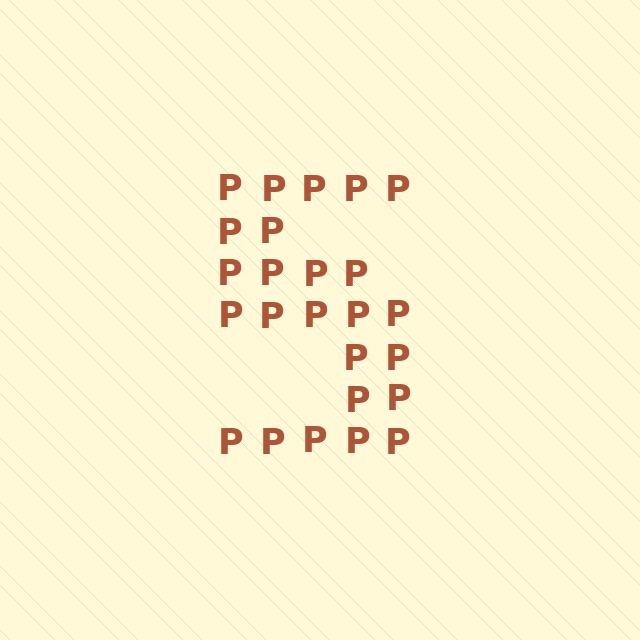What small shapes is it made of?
It is made of small letter P's.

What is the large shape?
The large shape is the digit 5.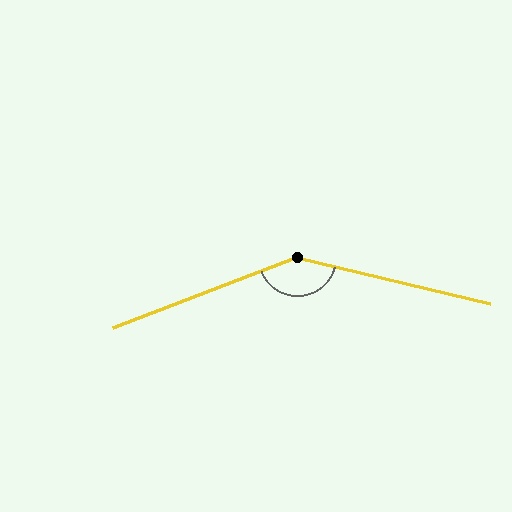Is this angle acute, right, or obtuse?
It is obtuse.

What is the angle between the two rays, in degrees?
Approximately 146 degrees.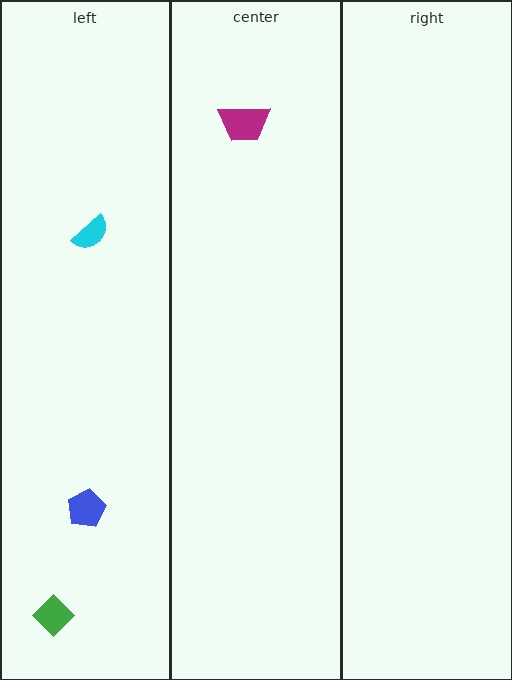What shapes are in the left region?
The blue pentagon, the cyan semicircle, the green diamond.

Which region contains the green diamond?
The left region.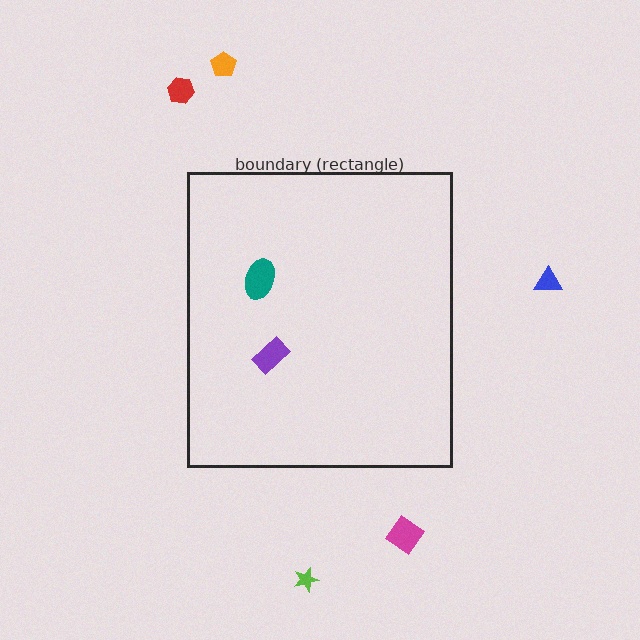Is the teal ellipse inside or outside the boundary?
Inside.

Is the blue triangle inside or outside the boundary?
Outside.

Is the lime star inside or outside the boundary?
Outside.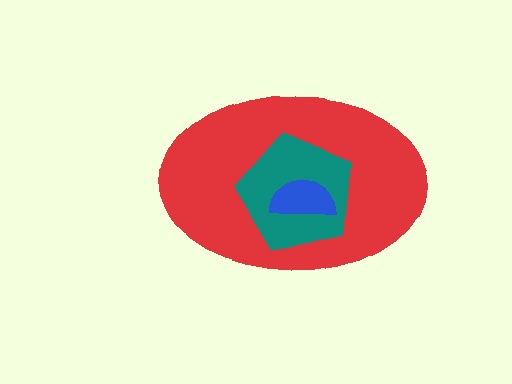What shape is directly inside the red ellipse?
The teal pentagon.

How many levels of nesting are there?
3.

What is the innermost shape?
The blue semicircle.